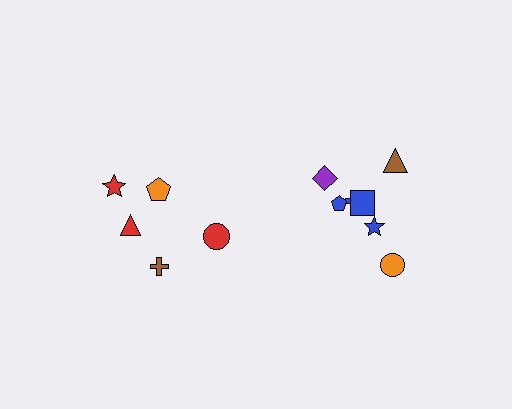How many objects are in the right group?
There are 7 objects.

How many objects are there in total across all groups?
There are 12 objects.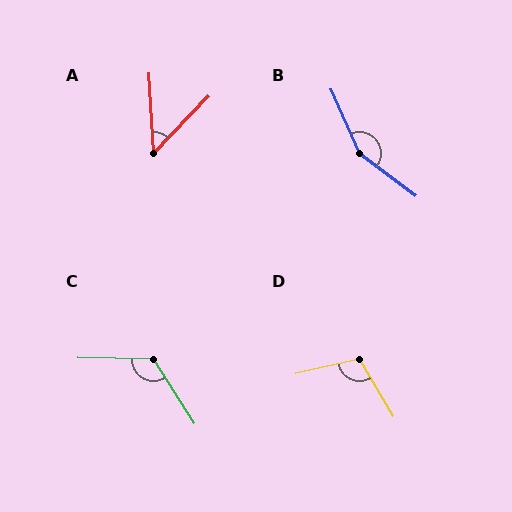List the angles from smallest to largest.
A (48°), D (108°), C (123°), B (150°).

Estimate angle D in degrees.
Approximately 108 degrees.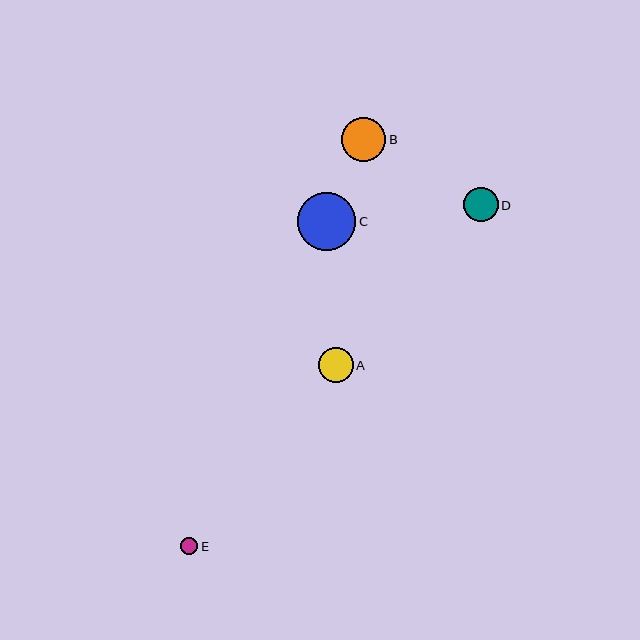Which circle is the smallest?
Circle E is the smallest with a size of approximately 17 pixels.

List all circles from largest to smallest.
From largest to smallest: C, B, D, A, E.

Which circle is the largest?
Circle C is the largest with a size of approximately 59 pixels.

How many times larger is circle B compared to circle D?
Circle B is approximately 1.3 times the size of circle D.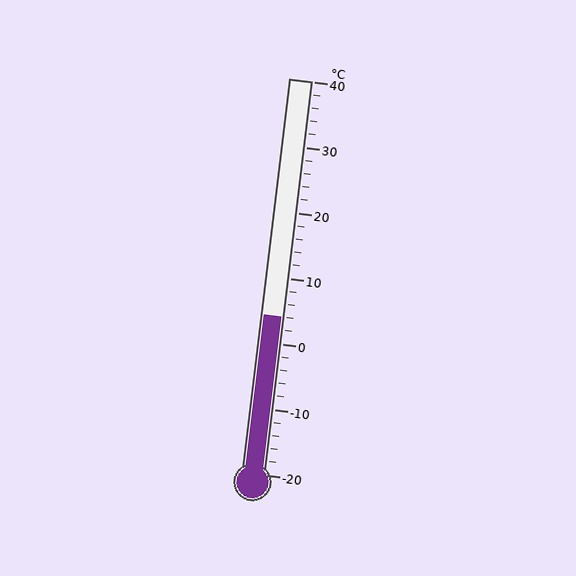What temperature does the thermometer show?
The thermometer shows approximately 4°C.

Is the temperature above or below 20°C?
The temperature is below 20°C.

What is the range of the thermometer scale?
The thermometer scale ranges from -20°C to 40°C.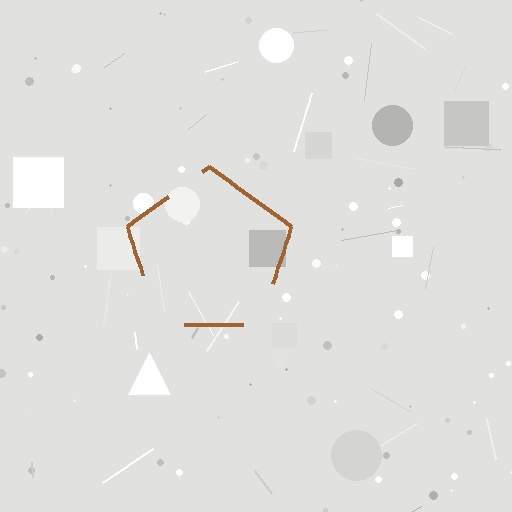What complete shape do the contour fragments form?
The contour fragments form a pentagon.